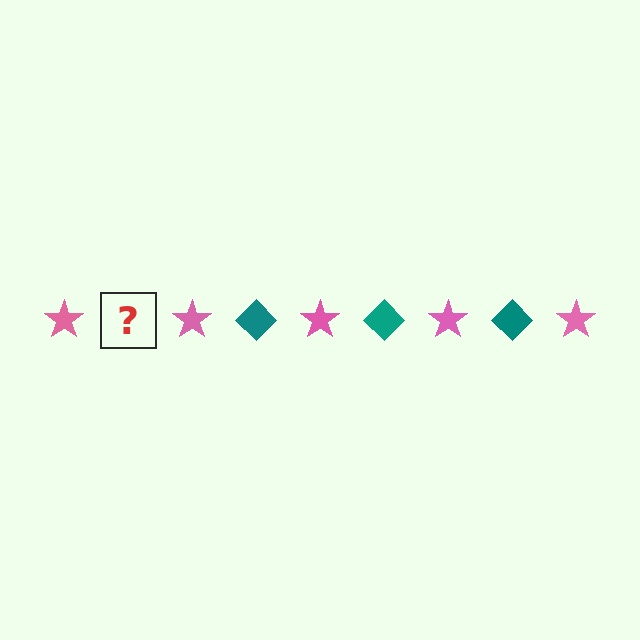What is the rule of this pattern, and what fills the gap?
The rule is that the pattern alternates between pink star and teal diamond. The gap should be filled with a teal diamond.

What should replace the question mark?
The question mark should be replaced with a teal diamond.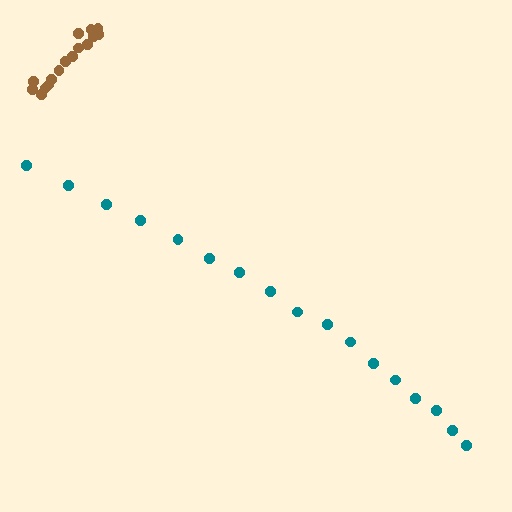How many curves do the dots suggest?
There are 2 distinct paths.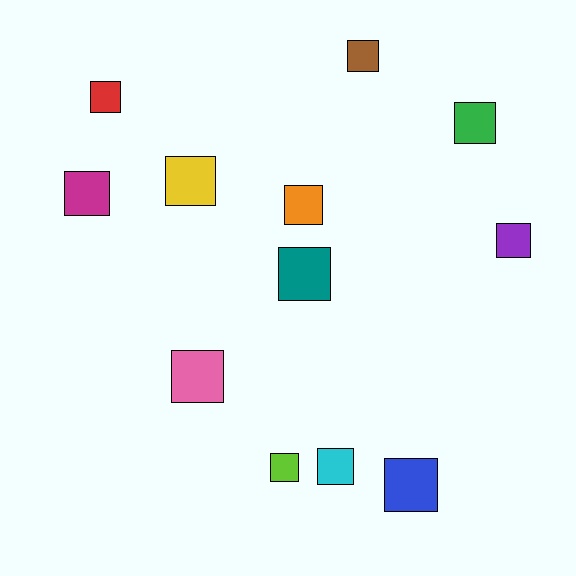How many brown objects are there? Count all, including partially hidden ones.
There is 1 brown object.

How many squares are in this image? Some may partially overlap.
There are 12 squares.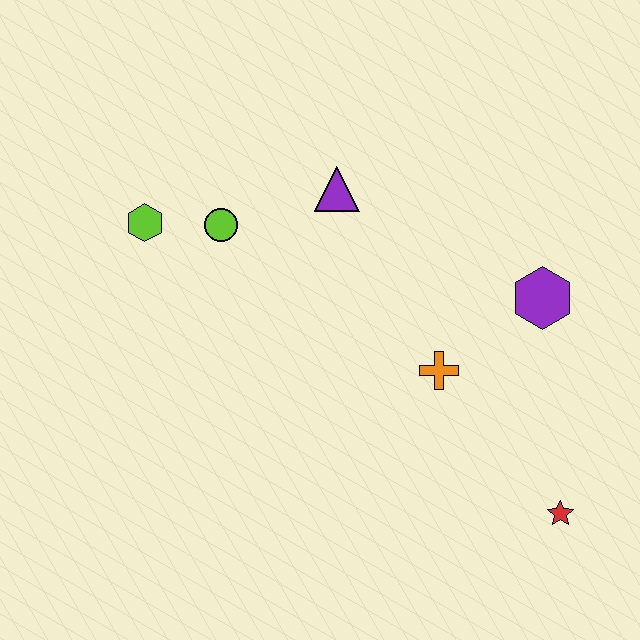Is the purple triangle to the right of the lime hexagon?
Yes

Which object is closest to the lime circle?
The lime hexagon is closest to the lime circle.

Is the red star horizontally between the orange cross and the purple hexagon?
No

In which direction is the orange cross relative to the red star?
The orange cross is above the red star.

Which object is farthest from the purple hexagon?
The lime hexagon is farthest from the purple hexagon.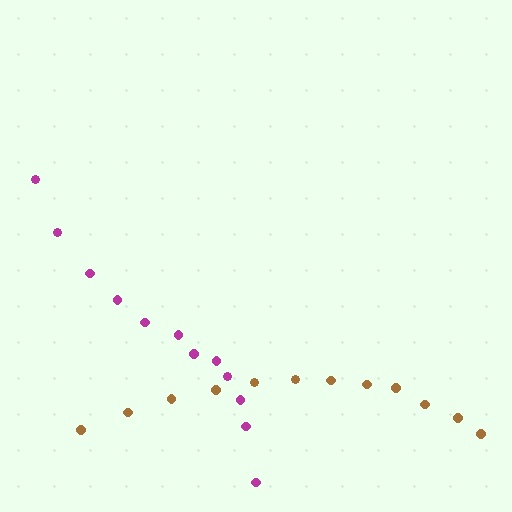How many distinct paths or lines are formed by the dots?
There are 2 distinct paths.